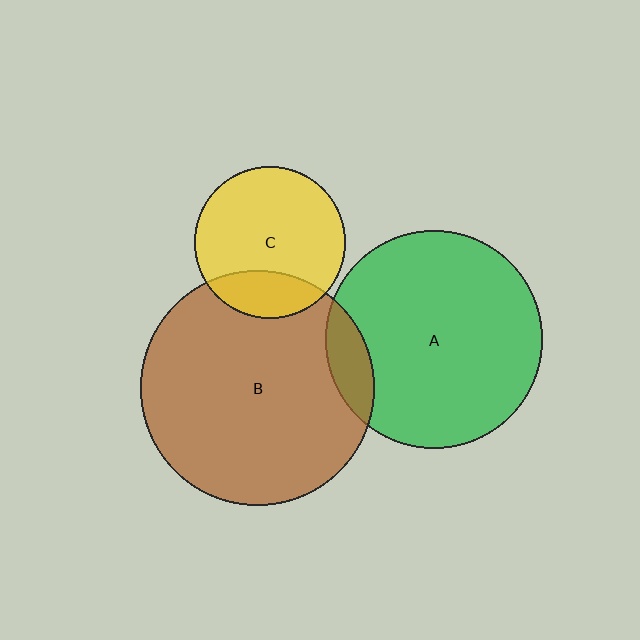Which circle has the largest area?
Circle B (brown).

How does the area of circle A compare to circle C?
Approximately 2.1 times.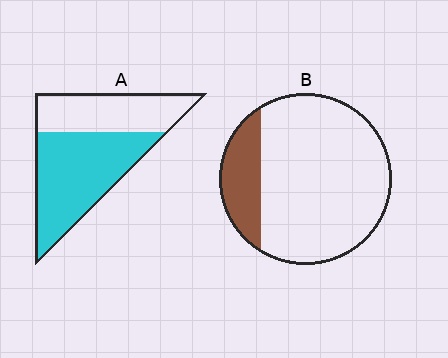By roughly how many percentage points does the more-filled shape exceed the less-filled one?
By roughly 40 percentage points (A over B).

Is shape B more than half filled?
No.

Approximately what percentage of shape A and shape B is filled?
A is approximately 60% and B is approximately 20%.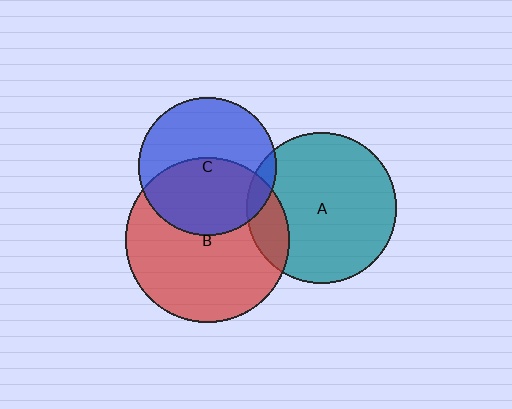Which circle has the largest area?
Circle B (red).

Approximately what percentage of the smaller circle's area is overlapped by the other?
Approximately 15%.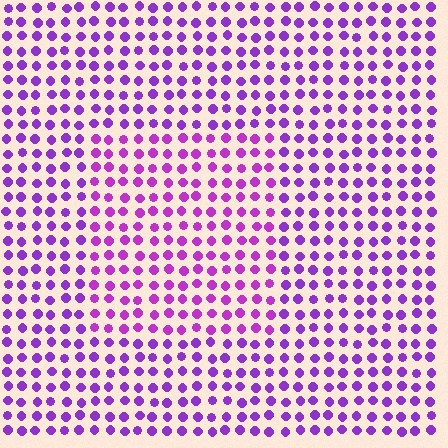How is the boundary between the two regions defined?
The boundary is defined purely by a slight shift in hue (about 19 degrees). Spacing, size, and orientation are identical on both sides.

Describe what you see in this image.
The image is filled with small purple elements in a uniform arrangement. A rectangle-shaped region is visible where the elements are tinted to a slightly different hue, forming a subtle color boundary.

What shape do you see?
I see a rectangle.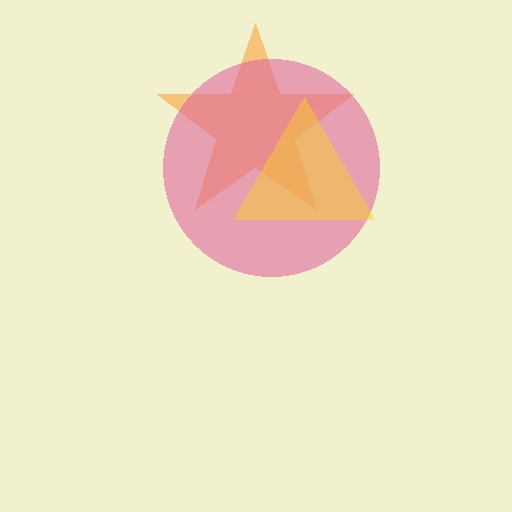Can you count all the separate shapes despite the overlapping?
Yes, there are 3 separate shapes.